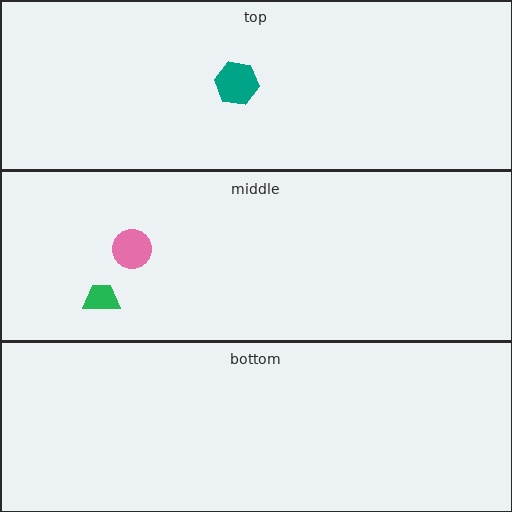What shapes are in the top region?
The teal hexagon.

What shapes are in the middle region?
The green trapezoid, the pink circle.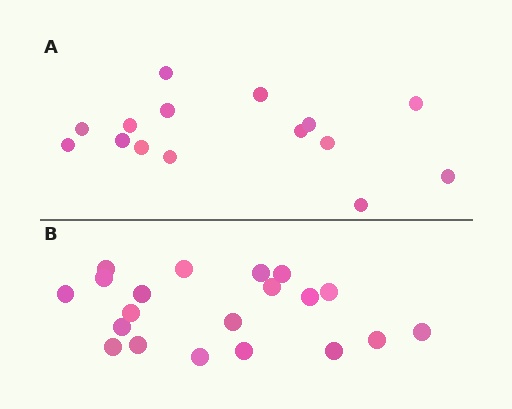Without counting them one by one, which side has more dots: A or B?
Region B (the bottom region) has more dots.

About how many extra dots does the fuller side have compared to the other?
Region B has about 5 more dots than region A.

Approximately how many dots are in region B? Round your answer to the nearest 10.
About 20 dots.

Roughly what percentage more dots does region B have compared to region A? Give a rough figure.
About 35% more.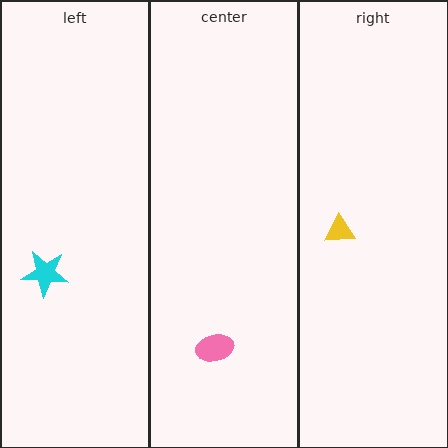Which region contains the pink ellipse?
The center region.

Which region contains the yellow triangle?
The right region.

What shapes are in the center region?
The pink ellipse.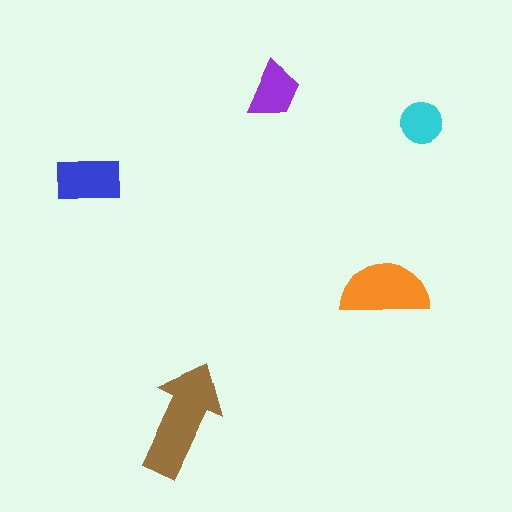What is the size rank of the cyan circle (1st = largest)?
5th.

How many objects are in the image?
There are 5 objects in the image.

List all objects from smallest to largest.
The cyan circle, the purple trapezoid, the blue rectangle, the orange semicircle, the brown arrow.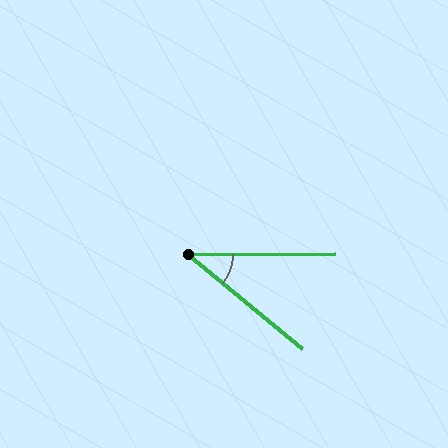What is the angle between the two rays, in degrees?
Approximately 40 degrees.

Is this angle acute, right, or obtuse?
It is acute.